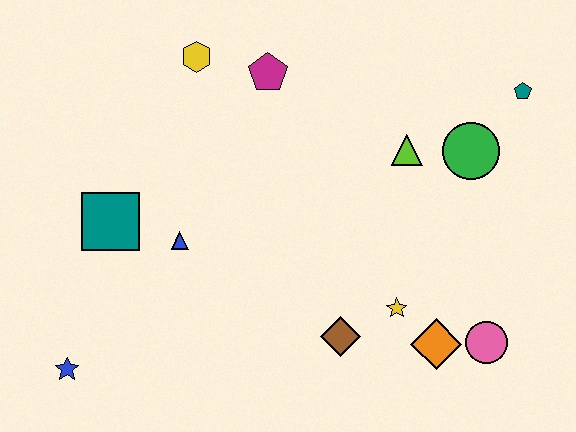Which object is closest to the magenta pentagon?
The yellow hexagon is closest to the magenta pentagon.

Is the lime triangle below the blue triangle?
No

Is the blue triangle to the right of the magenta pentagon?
No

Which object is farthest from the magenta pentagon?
The blue star is farthest from the magenta pentagon.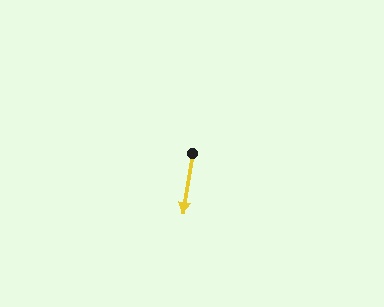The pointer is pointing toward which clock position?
Roughly 6 o'clock.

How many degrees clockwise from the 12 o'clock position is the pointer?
Approximately 189 degrees.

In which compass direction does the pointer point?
South.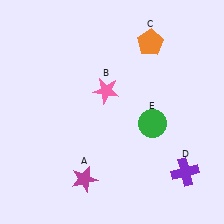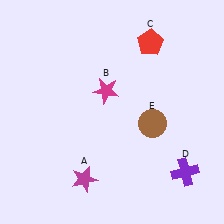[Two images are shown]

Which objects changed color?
B changed from pink to magenta. C changed from orange to red. E changed from green to brown.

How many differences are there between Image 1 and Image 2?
There are 3 differences between the two images.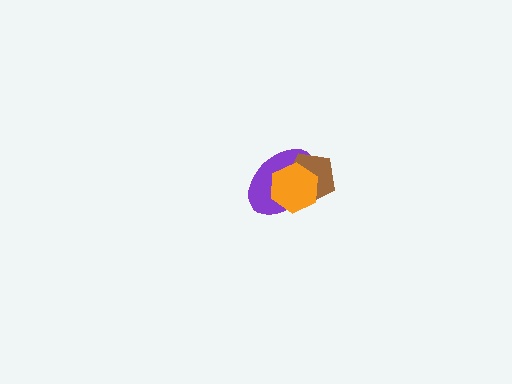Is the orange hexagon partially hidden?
No, no other shape covers it.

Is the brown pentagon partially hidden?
Yes, it is partially covered by another shape.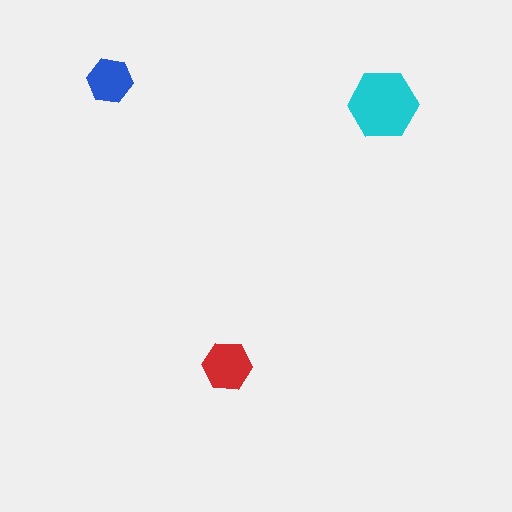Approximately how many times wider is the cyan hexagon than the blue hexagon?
About 1.5 times wider.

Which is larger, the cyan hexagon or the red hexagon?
The cyan one.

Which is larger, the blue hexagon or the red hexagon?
The red one.